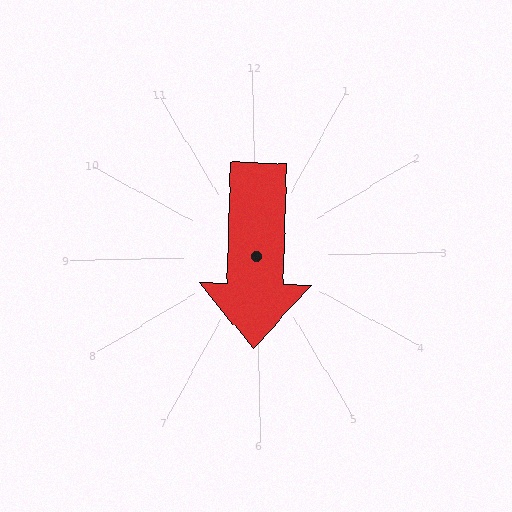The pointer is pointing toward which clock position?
Roughly 6 o'clock.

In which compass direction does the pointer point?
South.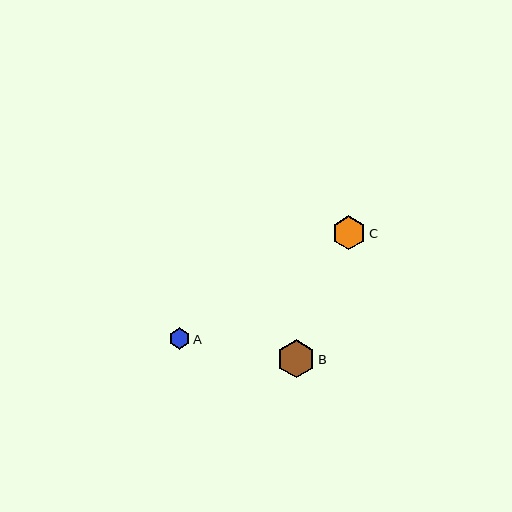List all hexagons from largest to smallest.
From largest to smallest: B, C, A.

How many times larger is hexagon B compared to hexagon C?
Hexagon B is approximately 1.1 times the size of hexagon C.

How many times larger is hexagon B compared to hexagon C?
Hexagon B is approximately 1.1 times the size of hexagon C.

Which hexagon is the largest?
Hexagon B is the largest with a size of approximately 38 pixels.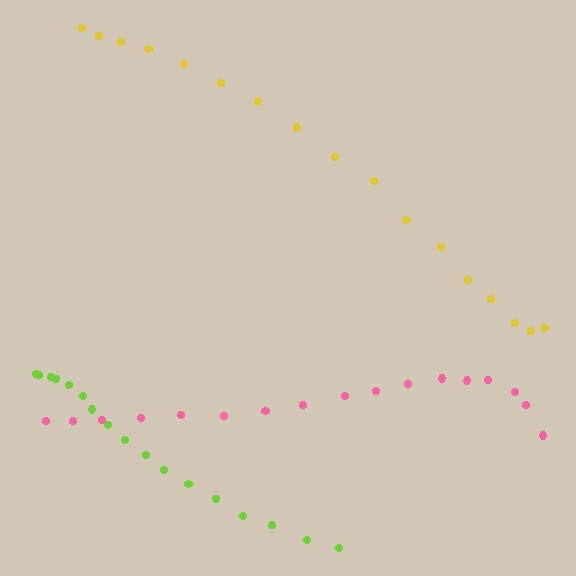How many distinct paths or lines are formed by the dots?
There are 3 distinct paths.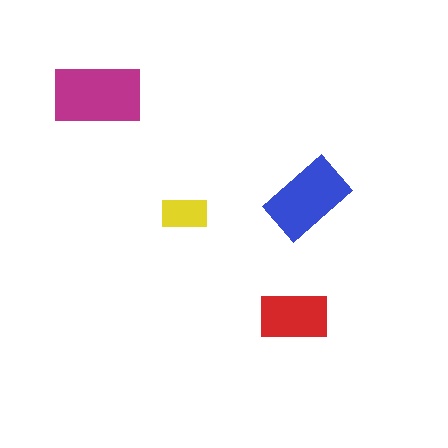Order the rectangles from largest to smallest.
the magenta one, the blue one, the red one, the yellow one.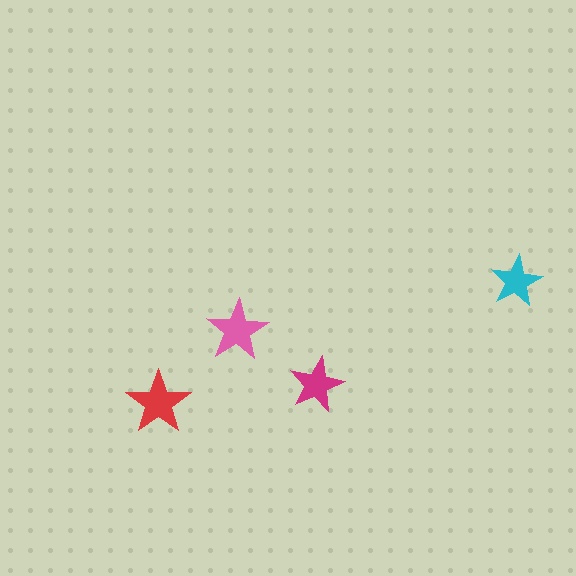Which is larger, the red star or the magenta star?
The red one.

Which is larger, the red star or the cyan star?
The red one.